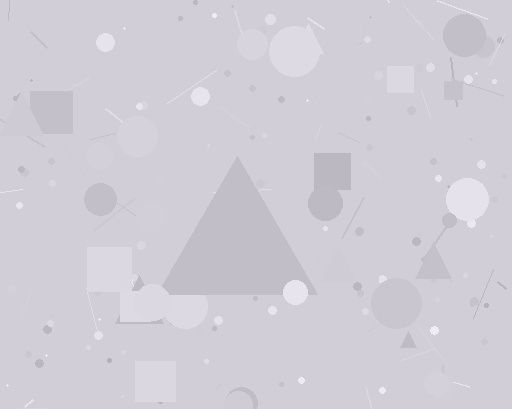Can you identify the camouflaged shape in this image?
The camouflaged shape is a triangle.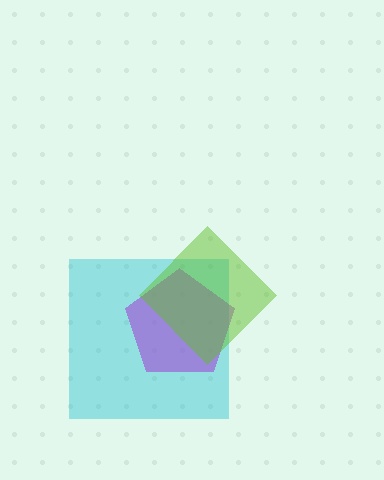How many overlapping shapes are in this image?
There are 3 overlapping shapes in the image.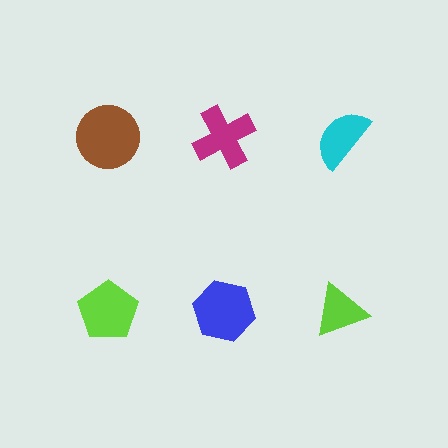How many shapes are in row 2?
3 shapes.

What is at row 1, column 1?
A brown circle.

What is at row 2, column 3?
A lime triangle.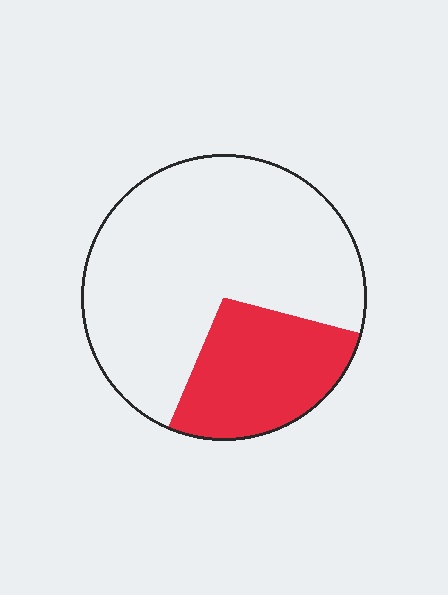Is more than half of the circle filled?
No.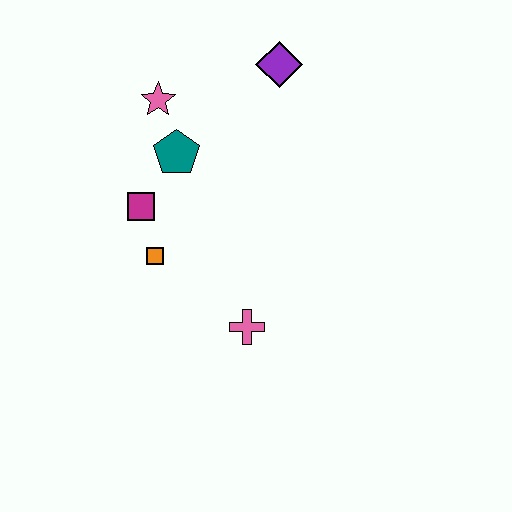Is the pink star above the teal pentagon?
Yes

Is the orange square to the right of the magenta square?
Yes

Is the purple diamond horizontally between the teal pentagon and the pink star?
No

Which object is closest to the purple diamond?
The pink star is closest to the purple diamond.